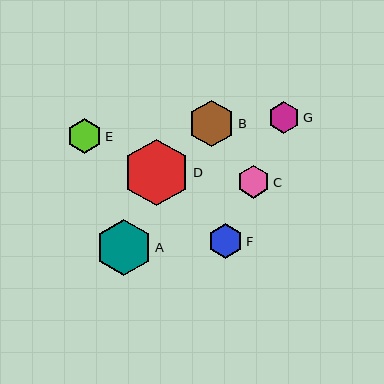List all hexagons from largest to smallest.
From largest to smallest: D, A, B, F, E, C, G.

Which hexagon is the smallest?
Hexagon G is the smallest with a size of approximately 32 pixels.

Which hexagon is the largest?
Hexagon D is the largest with a size of approximately 67 pixels.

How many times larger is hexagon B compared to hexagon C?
Hexagon B is approximately 1.4 times the size of hexagon C.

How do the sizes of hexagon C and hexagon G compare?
Hexagon C and hexagon G are approximately the same size.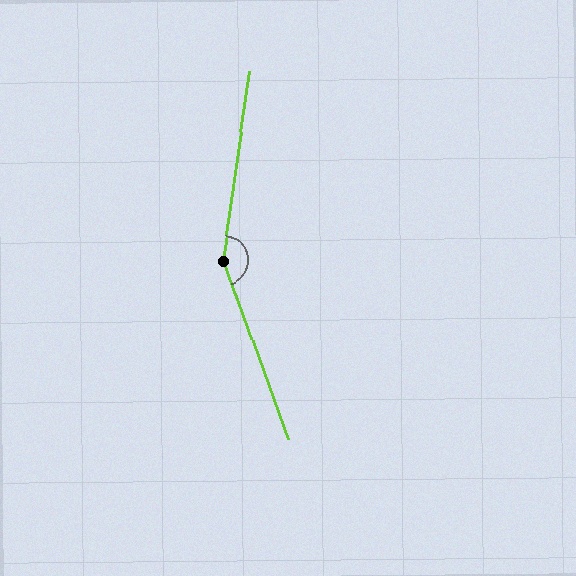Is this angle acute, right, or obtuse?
It is obtuse.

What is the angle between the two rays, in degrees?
Approximately 152 degrees.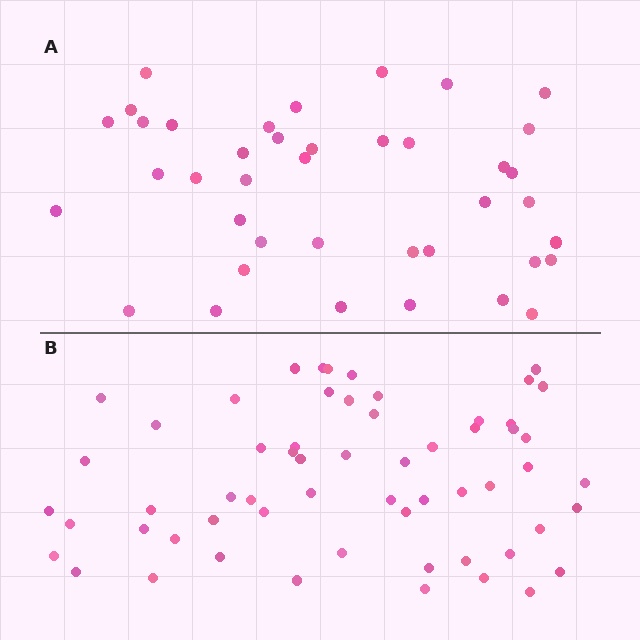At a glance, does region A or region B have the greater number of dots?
Region B (the bottom region) has more dots.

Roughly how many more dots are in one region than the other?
Region B has approximately 20 more dots than region A.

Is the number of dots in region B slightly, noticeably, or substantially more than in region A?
Region B has substantially more. The ratio is roughly 1.5 to 1.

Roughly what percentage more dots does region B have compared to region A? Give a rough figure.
About 50% more.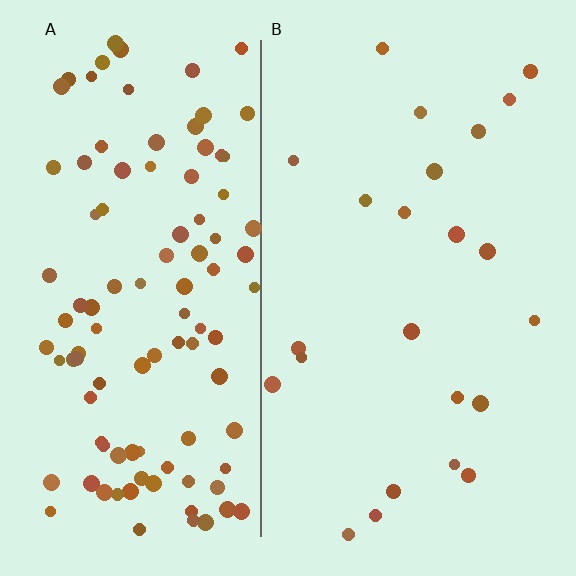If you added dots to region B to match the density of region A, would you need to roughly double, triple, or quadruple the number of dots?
Approximately quadruple.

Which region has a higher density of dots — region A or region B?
A (the left).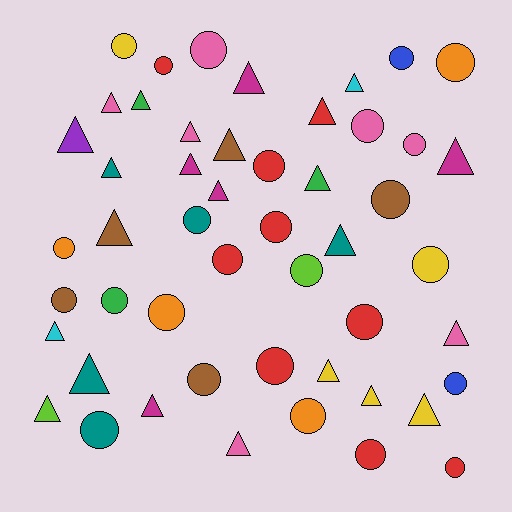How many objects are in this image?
There are 50 objects.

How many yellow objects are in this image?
There are 5 yellow objects.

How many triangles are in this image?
There are 24 triangles.